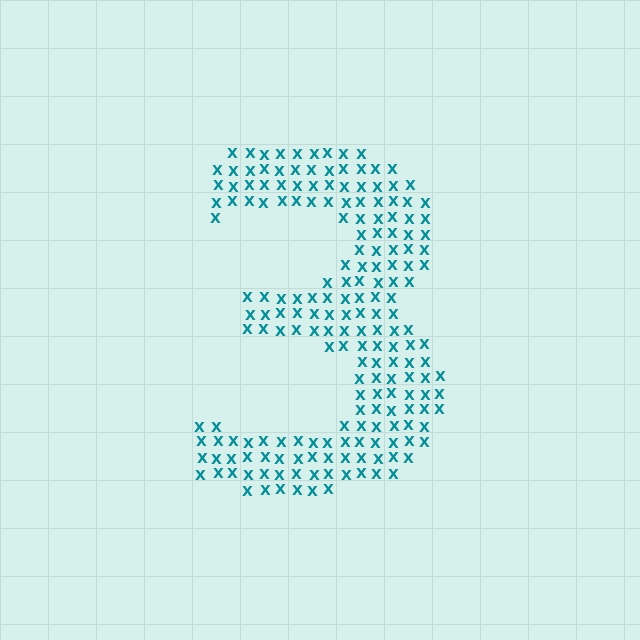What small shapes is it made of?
It is made of small letter X's.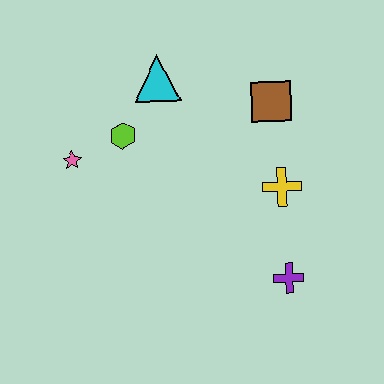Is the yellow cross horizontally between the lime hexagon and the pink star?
No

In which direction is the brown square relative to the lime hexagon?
The brown square is to the right of the lime hexagon.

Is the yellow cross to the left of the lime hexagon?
No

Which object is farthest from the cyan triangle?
The purple cross is farthest from the cyan triangle.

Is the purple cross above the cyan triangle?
No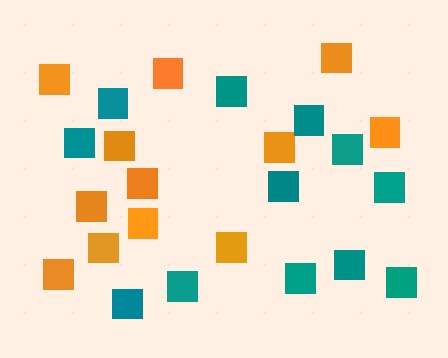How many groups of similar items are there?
There are 2 groups: one group of orange squares (12) and one group of teal squares (12).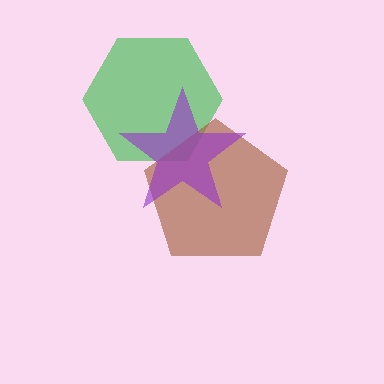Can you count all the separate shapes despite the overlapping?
Yes, there are 3 separate shapes.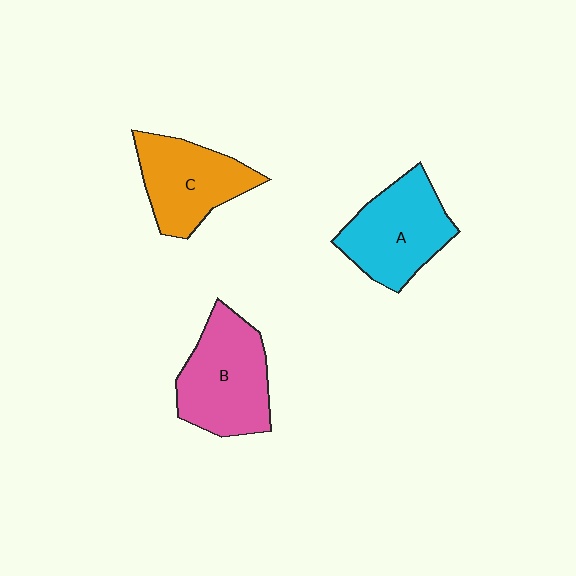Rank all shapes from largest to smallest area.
From largest to smallest: B (pink), A (cyan), C (orange).